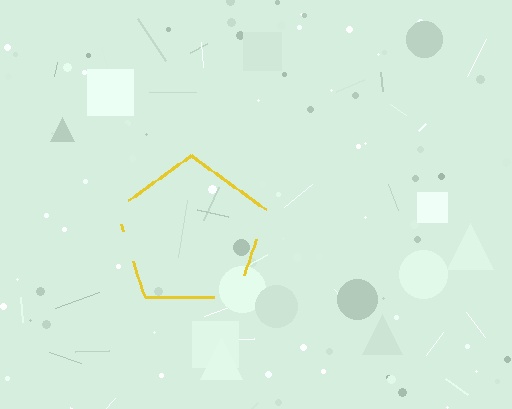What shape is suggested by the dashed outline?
The dashed outline suggests a pentagon.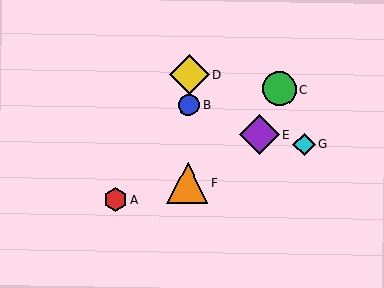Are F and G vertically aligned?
No, F is at x≈188 and G is at x≈304.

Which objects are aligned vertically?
Objects B, D, F are aligned vertically.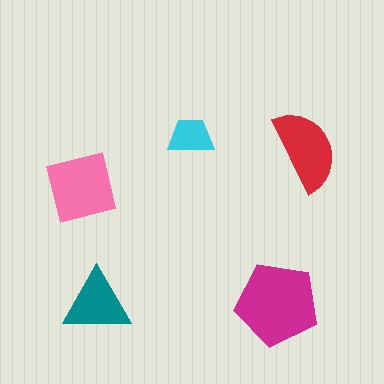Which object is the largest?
The magenta pentagon.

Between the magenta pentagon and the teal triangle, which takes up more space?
The magenta pentagon.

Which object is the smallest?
The cyan trapezoid.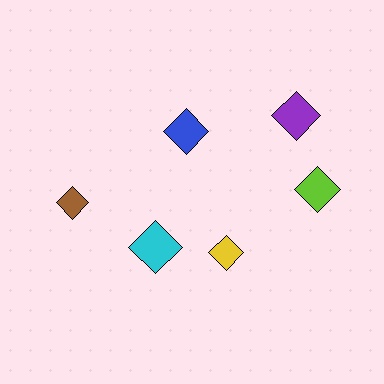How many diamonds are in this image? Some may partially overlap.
There are 6 diamonds.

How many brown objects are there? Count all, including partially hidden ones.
There is 1 brown object.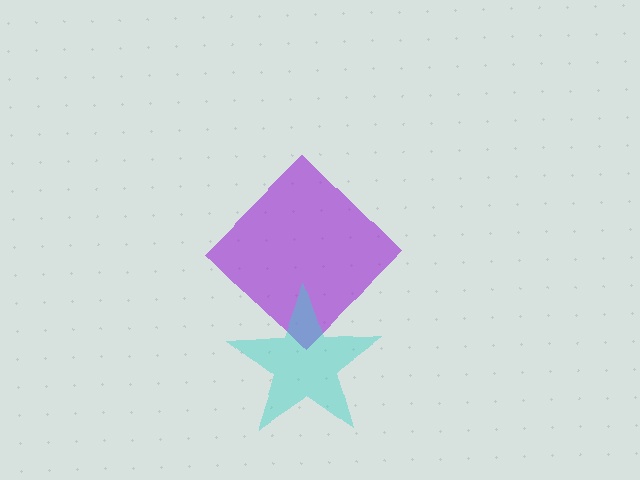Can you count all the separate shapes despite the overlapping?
Yes, there are 2 separate shapes.